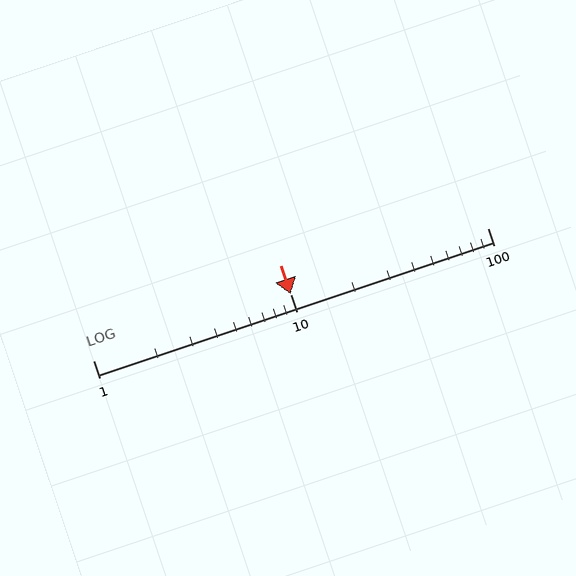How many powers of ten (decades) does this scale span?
The scale spans 2 decades, from 1 to 100.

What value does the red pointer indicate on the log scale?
The pointer indicates approximately 10.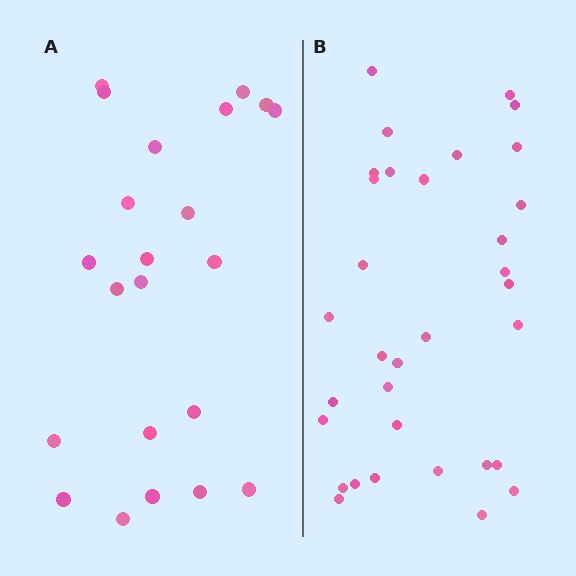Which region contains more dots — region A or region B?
Region B (the right region) has more dots.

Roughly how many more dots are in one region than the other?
Region B has roughly 12 or so more dots than region A.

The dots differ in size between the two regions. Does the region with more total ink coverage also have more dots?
No. Region A has more total ink coverage because its dots are larger, but region B actually contains more individual dots. Total area can be misleading — the number of items is what matters here.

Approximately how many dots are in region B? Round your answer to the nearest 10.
About 30 dots. (The exact count is 33, which rounds to 30.)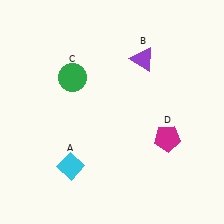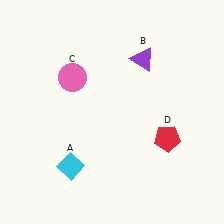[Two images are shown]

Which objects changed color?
C changed from green to pink. D changed from magenta to red.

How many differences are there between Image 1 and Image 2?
There are 2 differences between the two images.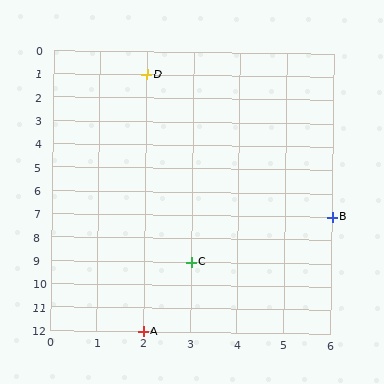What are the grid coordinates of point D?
Point D is at grid coordinates (2, 1).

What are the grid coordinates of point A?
Point A is at grid coordinates (2, 12).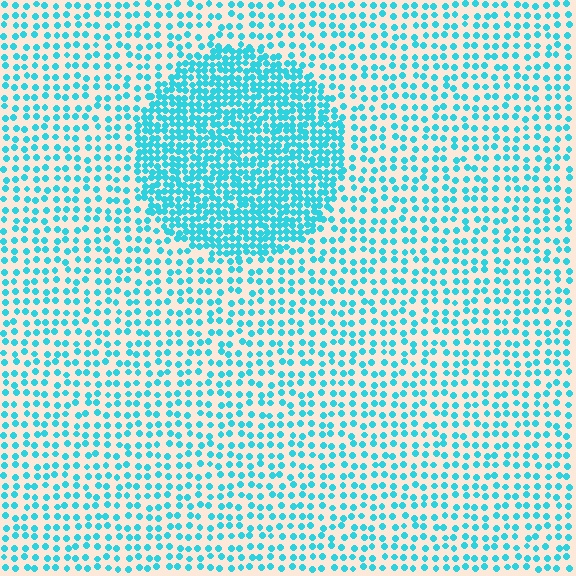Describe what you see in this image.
The image contains small cyan elements arranged at two different densities. A circle-shaped region is visible where the elements are more densely packed than the surrounding area.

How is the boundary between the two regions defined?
The boundary is defined by a change in element density (approximately 2.3x ratio). All elements are the same color, size, and shape.